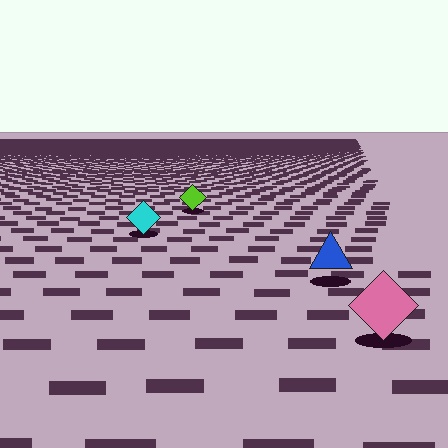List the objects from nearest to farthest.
From nearest to farthest: the pink diamond, the blue triangle, the cyan diamond, the lime diamond.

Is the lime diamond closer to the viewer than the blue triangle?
No. The blue triangle is closer — you can tell from the texture gradient: the ground texture is coarser near it.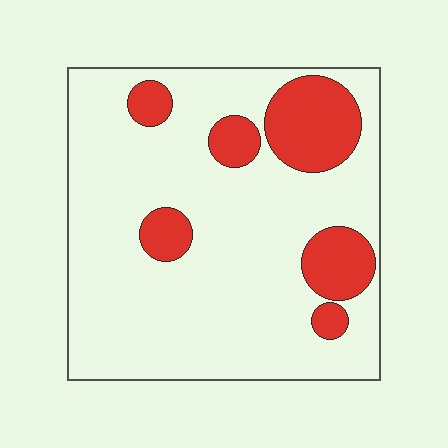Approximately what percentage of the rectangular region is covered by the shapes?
Approximately 20%.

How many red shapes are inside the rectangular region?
6.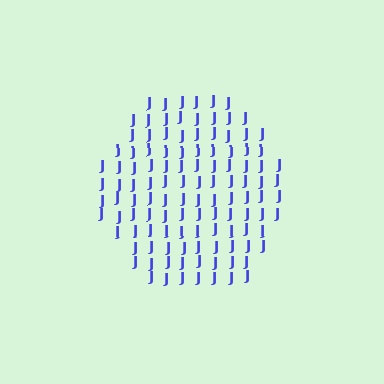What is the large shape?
The large shape is a hexagon.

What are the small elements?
The small elements are letter J's.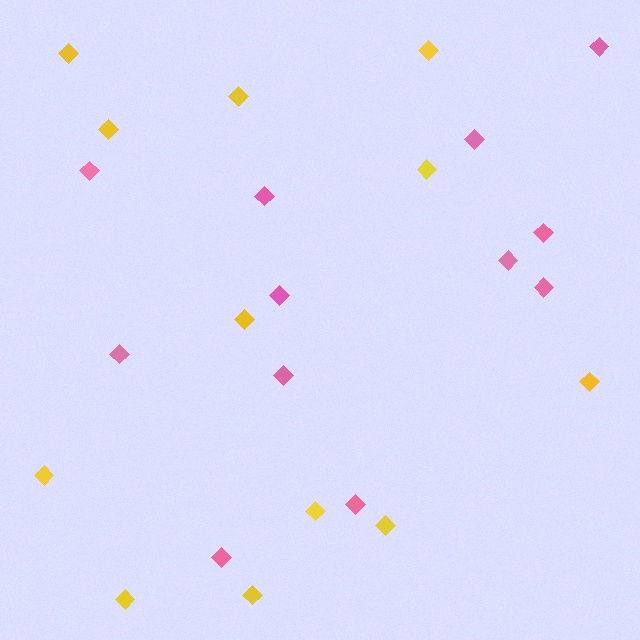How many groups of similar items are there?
There are 2 groups: one group of pink diamonds (12) and one group of yellow diamonds (12).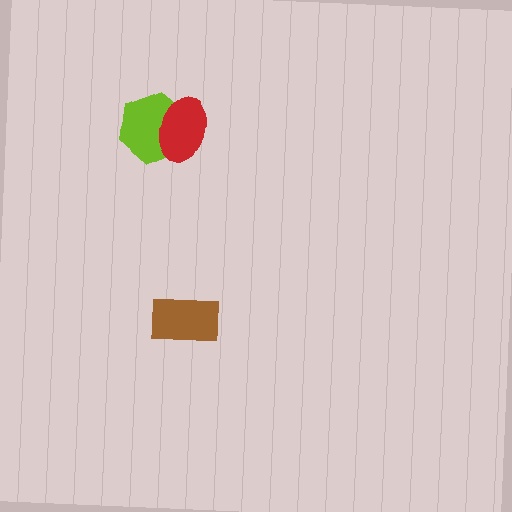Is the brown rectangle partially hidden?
No, no other shape covers it.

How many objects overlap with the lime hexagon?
1 object overlaps with the lime hexagon.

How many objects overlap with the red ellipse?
1 object overlaps with the red ellipse.